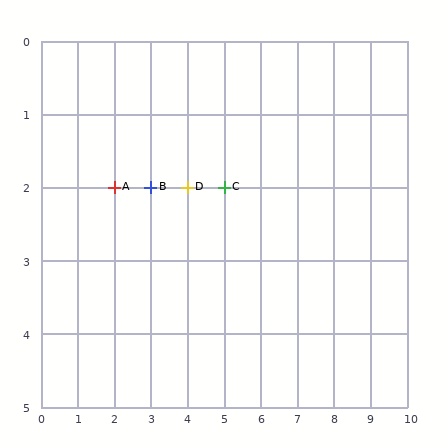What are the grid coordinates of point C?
Point C is at grid coordinates (5, 2).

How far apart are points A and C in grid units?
Points A and C are 3 columns apart.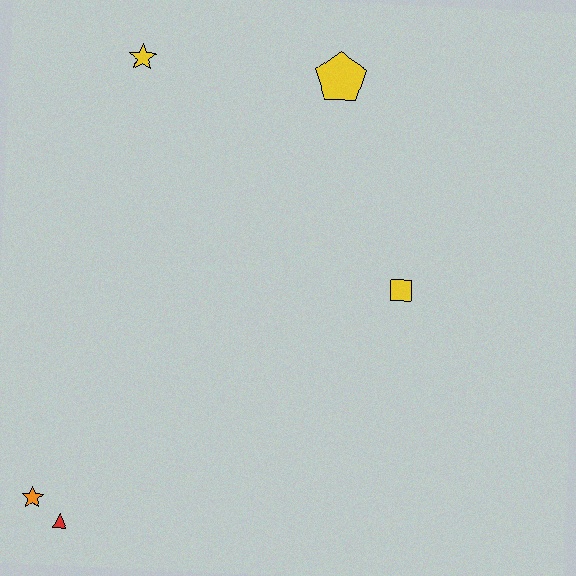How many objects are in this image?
There are 5 objects.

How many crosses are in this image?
There are no crosses.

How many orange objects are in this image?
There is 1 orange object.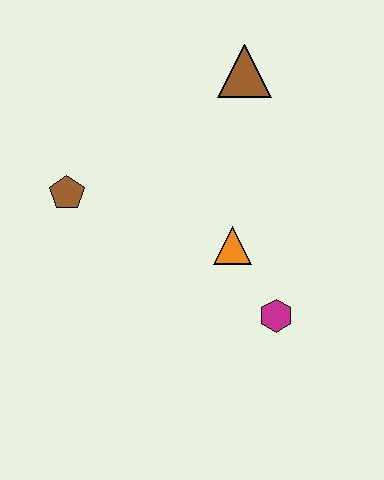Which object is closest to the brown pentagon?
The orange triangle is closest to the brown pentagon.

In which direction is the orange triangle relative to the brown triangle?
The orange triangle is below the brown triangle.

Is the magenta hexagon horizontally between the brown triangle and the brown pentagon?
No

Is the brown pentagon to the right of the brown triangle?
No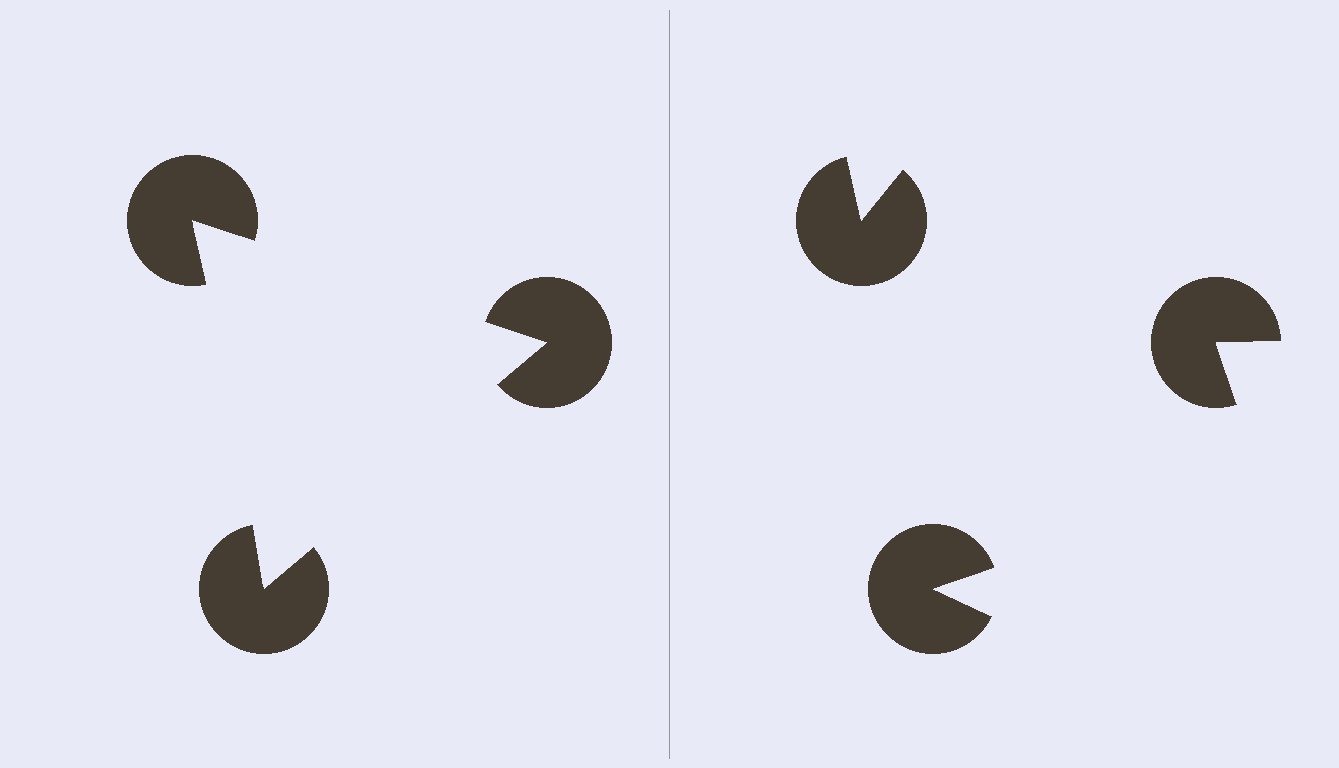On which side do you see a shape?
An illusory triangle appears on the left side. On the right side the wedge cuts are rotated, so no coherent shape forms.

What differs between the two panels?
The pac-man discs are positioned identically on both sides; only the wedge orientations differ. On the left they align to a triangle; on the right they are misaligned.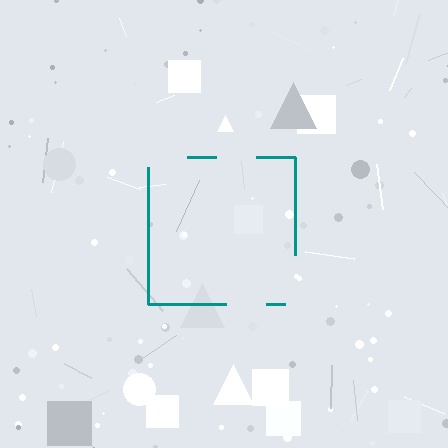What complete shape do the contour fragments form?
The contour fragments form a square.